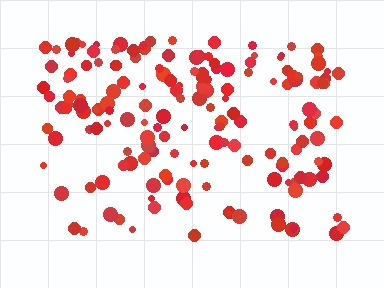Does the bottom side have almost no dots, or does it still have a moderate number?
Still a moderate number, just noticeably fewer than the top.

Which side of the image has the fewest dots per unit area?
The bottom.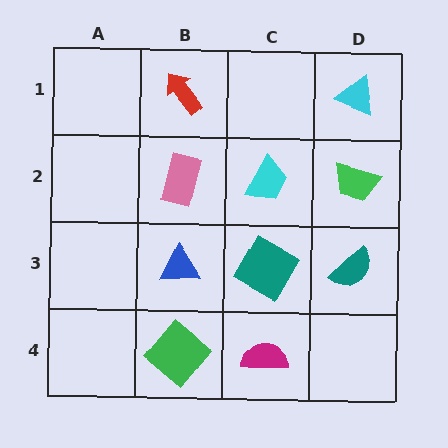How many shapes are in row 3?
3 shapes.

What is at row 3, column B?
A blue triangle.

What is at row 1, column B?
A red arrow.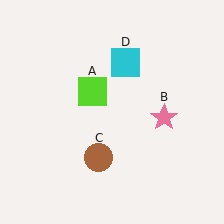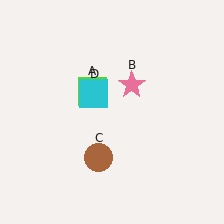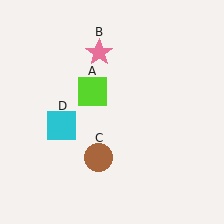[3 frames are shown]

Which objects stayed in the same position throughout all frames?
Lime square (object A) and brown circle (object C) remained stationary.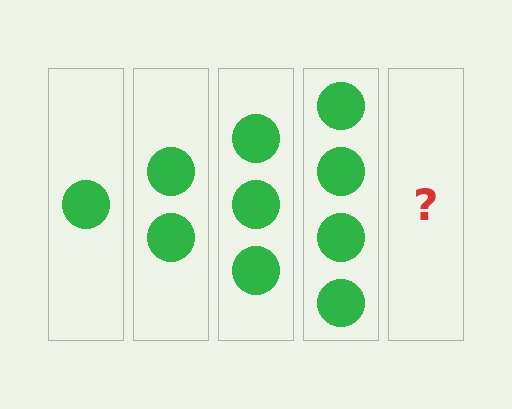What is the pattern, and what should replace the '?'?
The pattern is that each step adds one more circle. The '?' should be 5 circles.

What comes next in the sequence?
The next element should be 5 circles.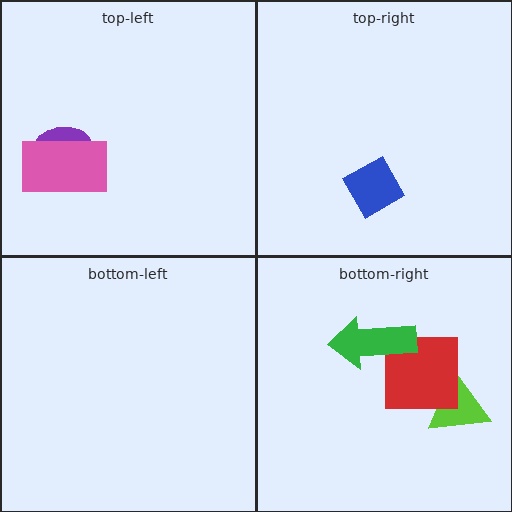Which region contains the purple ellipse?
The top-left region.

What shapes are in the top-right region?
The blue diamond.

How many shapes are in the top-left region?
2.